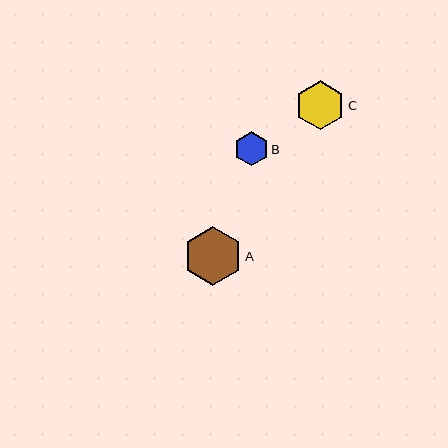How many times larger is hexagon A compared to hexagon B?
Hexagon A is approximately 1.7 times the size of hexagon B.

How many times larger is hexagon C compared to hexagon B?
Hexagon C is approximately 1.4 times the size of hexagon B.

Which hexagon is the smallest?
Hexagon B is the smallest with a size of approximately 34 pixels.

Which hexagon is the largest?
Hexagon A is the largest with a size of approximately 59 pixels.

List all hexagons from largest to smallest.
From largest to smallest: A, C, B.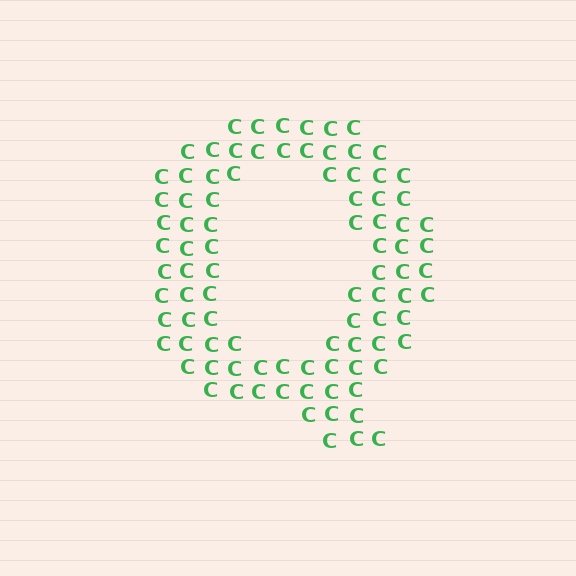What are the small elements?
The small elements are letter C's.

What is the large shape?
The large shape is the letter Q.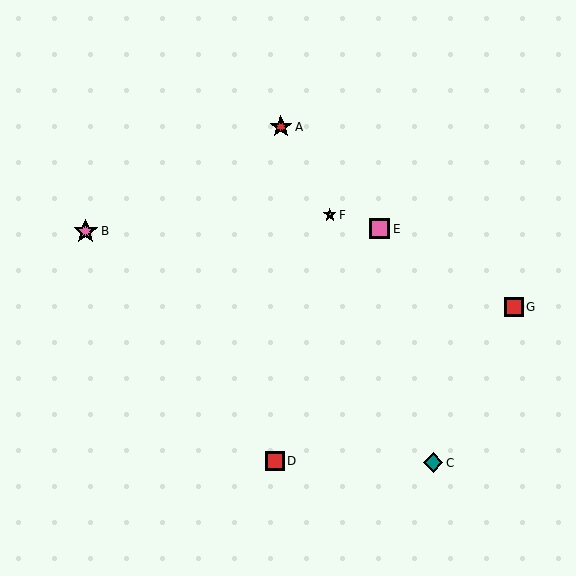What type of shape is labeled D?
Shape D is a red square.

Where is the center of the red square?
The center of the red square is at (514, 307).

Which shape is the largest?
The pink star (labeled B) is the largest.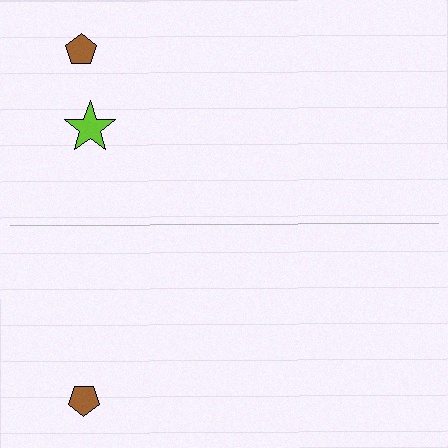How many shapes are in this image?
There are 3 shapes in this image.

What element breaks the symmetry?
A lime star is missing from the bottom side.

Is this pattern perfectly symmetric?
No, the pattern is not perfectly symmetric. A lime star is missing from the bottom side.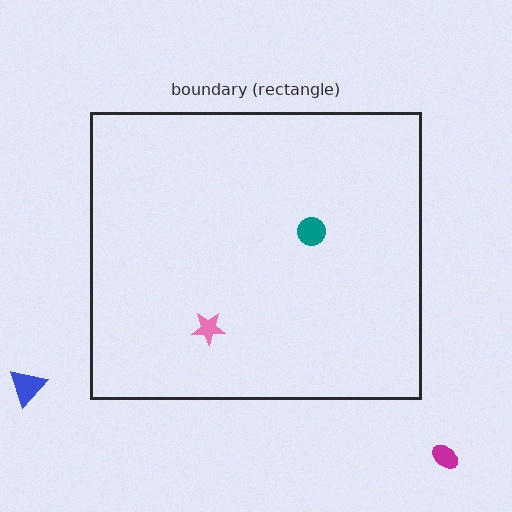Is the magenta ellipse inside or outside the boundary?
Outside.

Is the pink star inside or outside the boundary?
Inside.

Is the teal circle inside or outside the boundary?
Inside.